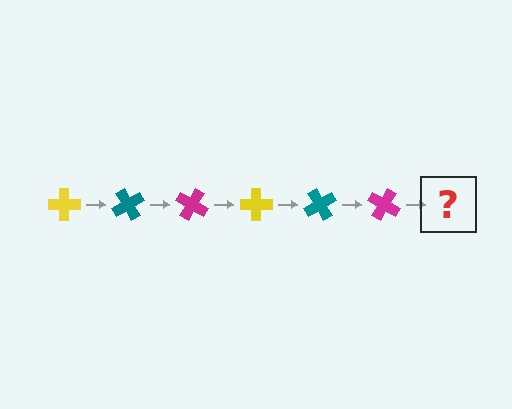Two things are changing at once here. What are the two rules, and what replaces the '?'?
The two rules are that it rotates 60 degrees each step and the color cycles through yellow, teal, and magenta. The '?' should be a yellow cross, rotated 360 degrees from the start.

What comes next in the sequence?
The next element should be a yellow cross, rotated 360 degrees from the start.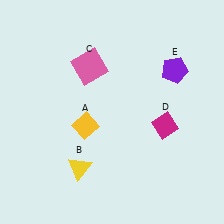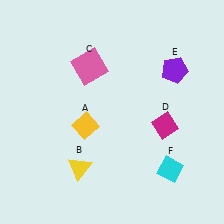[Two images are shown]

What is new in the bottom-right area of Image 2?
A cyan diamond (F) was added in the bottom-right area of Image 2.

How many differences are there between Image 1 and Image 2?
There is 1 difference between the two images.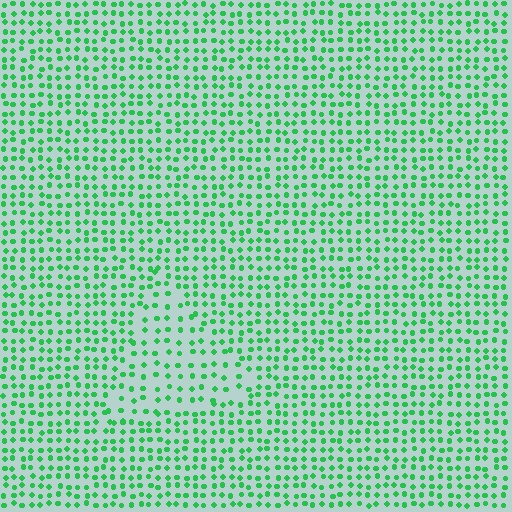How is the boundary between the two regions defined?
The boundary is defined by a change in element density (approximately 1.6x ratio). All elements are the same color, size, and shape.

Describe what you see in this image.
The image contains small green elements arranged at two different densities. A triangle-shaped region is visible where the elements are less densely packed than the surrounding area.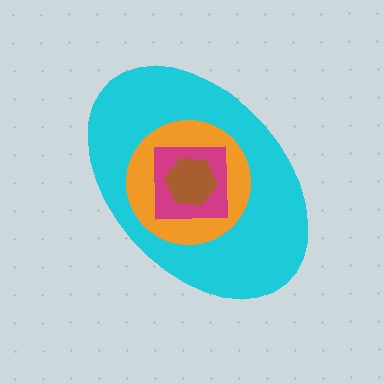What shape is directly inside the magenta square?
The brown hexagon.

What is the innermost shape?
The brown hexagon.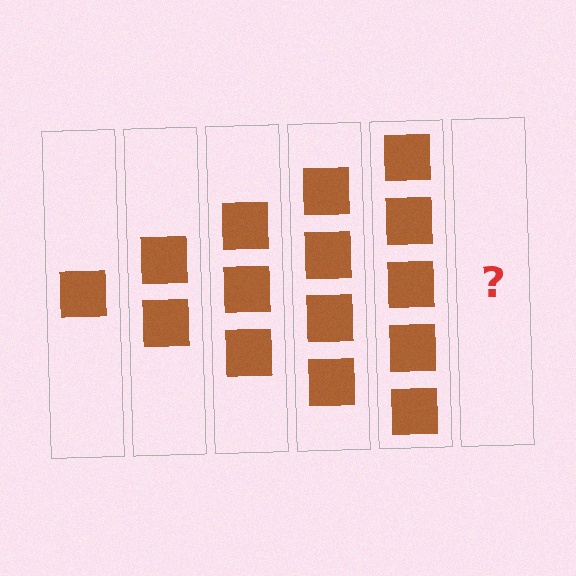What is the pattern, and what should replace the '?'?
The pattern is that each step adds one more square. The '?' should be 6 squares.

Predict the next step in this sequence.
The next step is 6 squares.